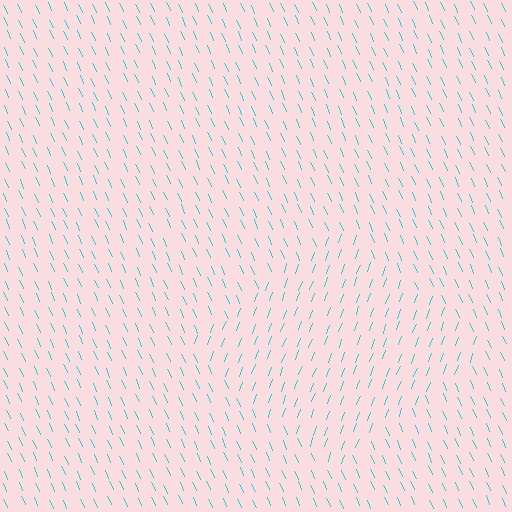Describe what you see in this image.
The image is filled with small cyan line segments. A diamond region in the image has lines oriented differently from the surrounding lines, creating a visible texture boundary.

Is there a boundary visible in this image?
Yes, there is a texture boundary formed by a change in line orientation.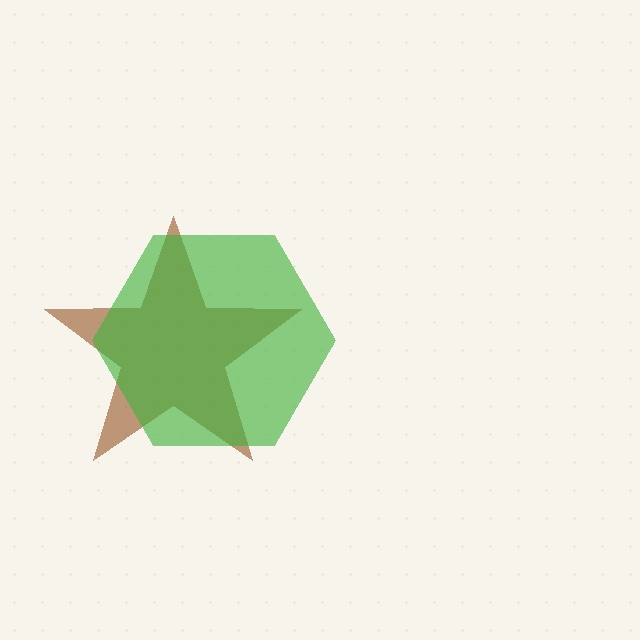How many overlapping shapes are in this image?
There are 2 overlapping shapes in the image.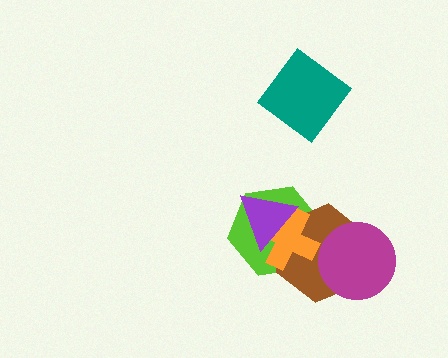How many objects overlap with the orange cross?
3 objects overlap with the orange cross.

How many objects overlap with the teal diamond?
0 objects overlap with the teal diamond.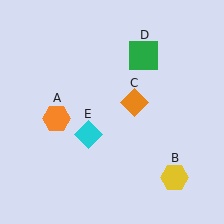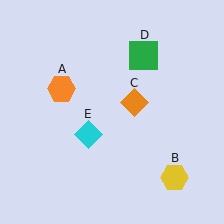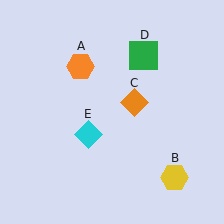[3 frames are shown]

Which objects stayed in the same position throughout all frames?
Yellow hexagon (object B) and orange diamond (object C) and green square (object D) and cyan diamond (object E) remained stationary.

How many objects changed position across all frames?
1 object changed position: orange hexagon (object A).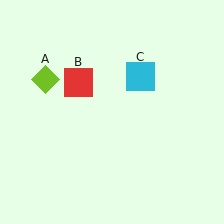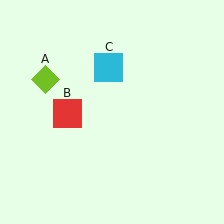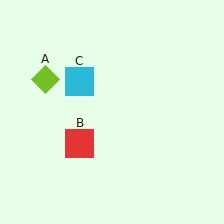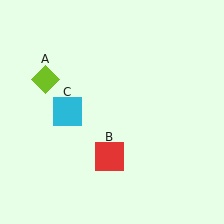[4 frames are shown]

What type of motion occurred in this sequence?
The red square (object B), cyan square (object C) rotated counterclockwise around the center of the scene.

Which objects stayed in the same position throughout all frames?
Lime diamond (object A) remained stationary.